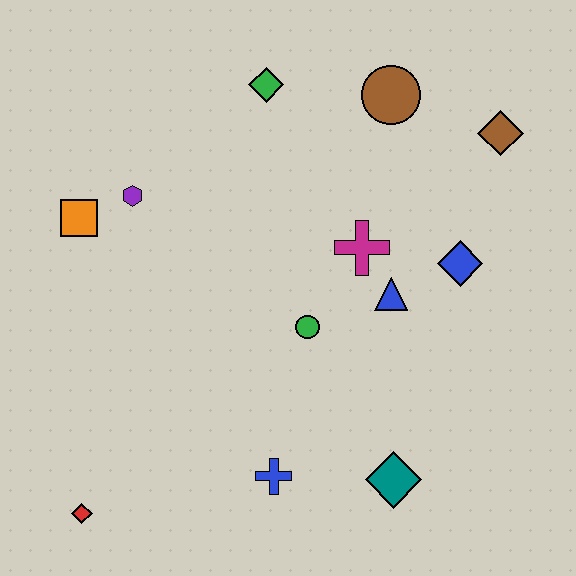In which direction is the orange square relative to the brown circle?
The orange square is to the left of the brown circle.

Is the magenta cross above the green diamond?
No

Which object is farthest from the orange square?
The brown diamond is farthest from the orange square.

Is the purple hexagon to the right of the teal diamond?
No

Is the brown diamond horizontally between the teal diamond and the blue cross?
No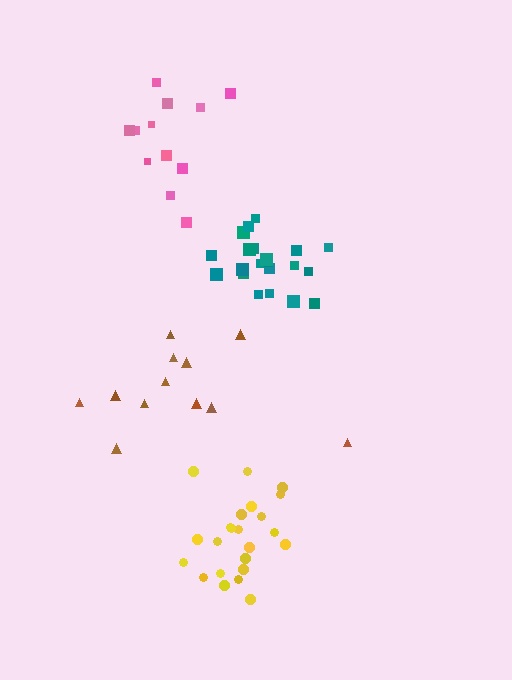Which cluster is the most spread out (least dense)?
Brown.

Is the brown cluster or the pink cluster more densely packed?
Pink.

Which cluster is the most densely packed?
Teal.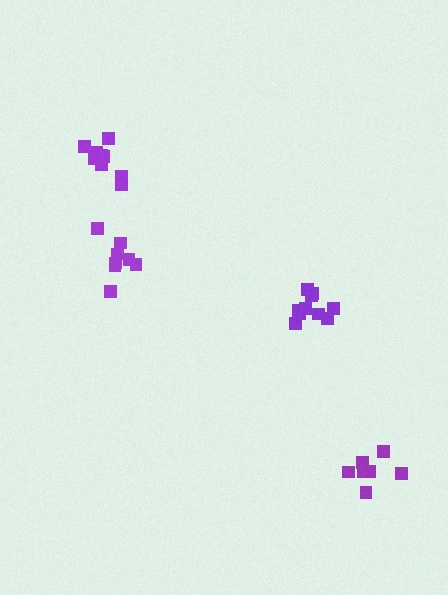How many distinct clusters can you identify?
There are 4 distinct clusters.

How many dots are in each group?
Group 1: 7 dots, Group 2: 10 dots, Group 3: 8 dots, Group 4: 10 dots (35 total).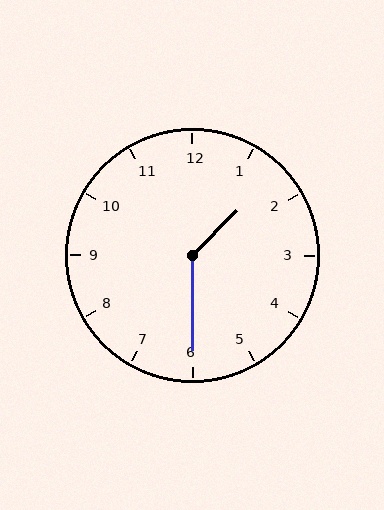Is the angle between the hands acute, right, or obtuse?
It is obtuse.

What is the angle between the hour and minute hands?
Approximately 135 degrees.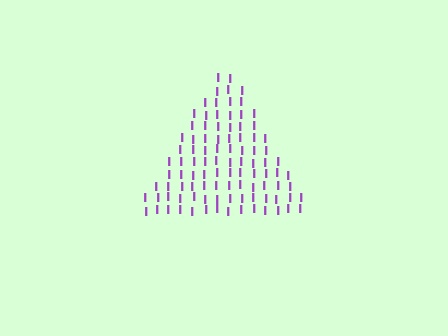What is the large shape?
The large shape is a triangle.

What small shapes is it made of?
It is made of small letter I's.